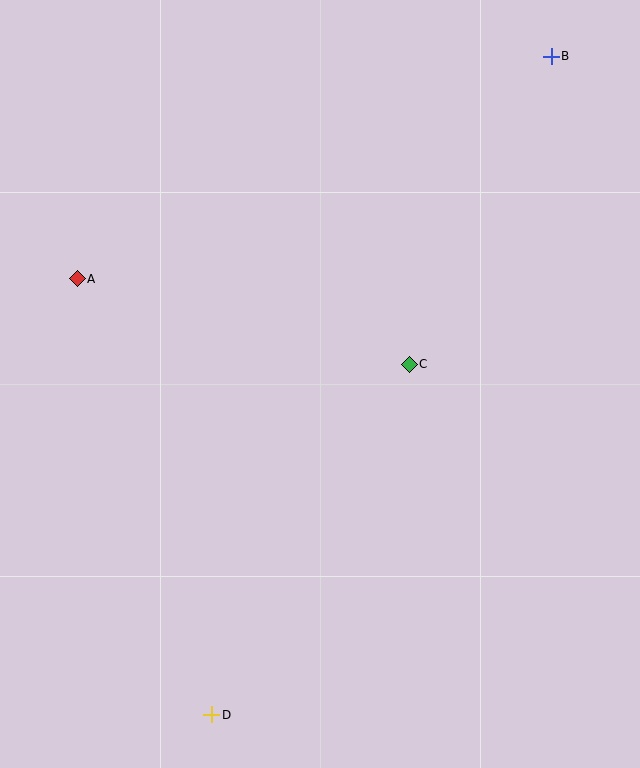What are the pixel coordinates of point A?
Point A is at (77, 279).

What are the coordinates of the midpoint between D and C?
The midpoint between D and C is at (310, 540).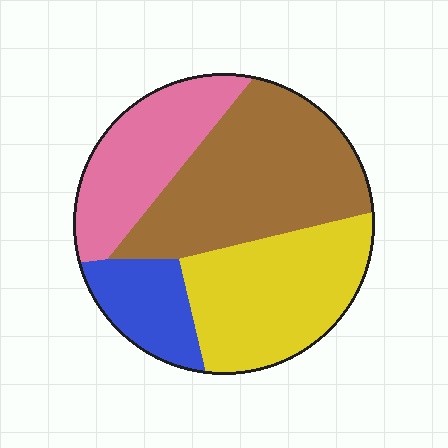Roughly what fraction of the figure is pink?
Pink takes up about one fifth (1/5) of the figure.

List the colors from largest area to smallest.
From largest to smallest: brown, yellow, pink, blue.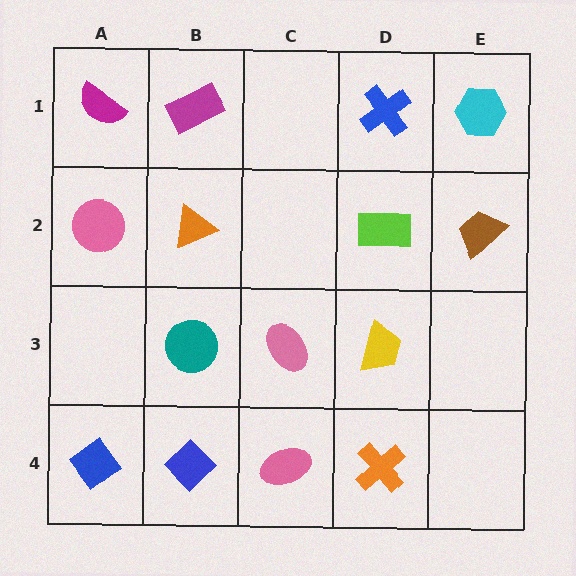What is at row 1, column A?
A magenta semicircle.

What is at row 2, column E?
A brown trapezoid.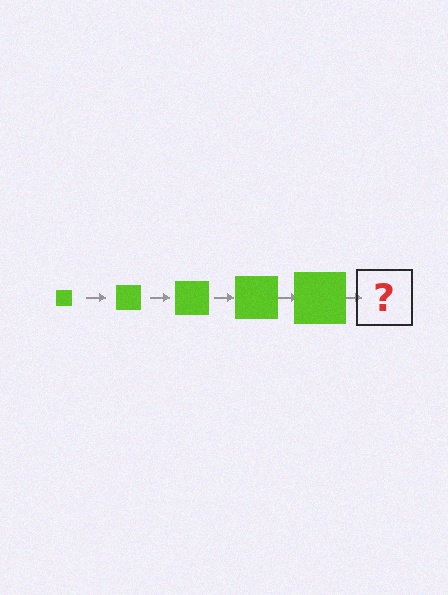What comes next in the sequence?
The next element should be a lime square, larger than the previous one.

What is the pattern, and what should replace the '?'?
The pattern is that the square gets progressively larger each step. The '?' should be a lime square, larger than the previous one.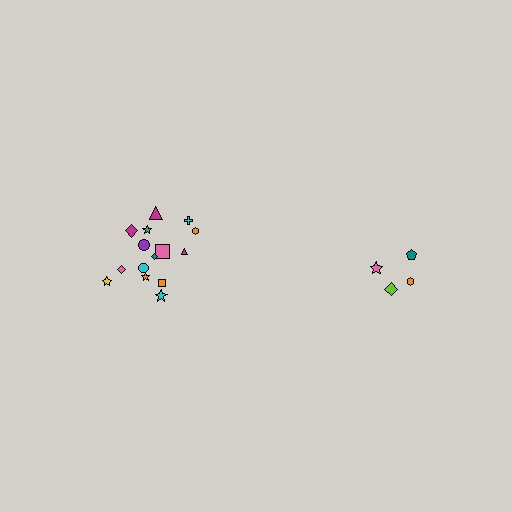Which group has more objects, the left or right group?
The left group.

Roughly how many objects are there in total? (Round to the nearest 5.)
Roughly 20 objects in total.